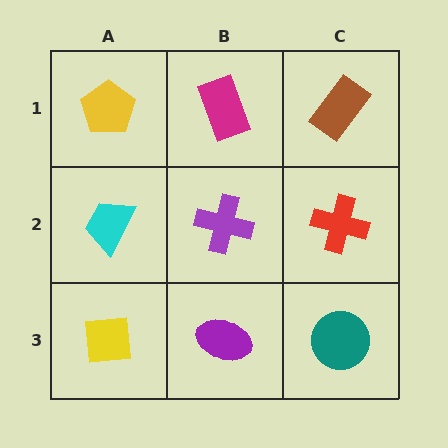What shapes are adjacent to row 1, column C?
A red cross (row 2, column C), a magenta rectangle (row 1, column B).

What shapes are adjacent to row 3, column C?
A red cross (row 2, column C), a purple ellipse (row 3, column B).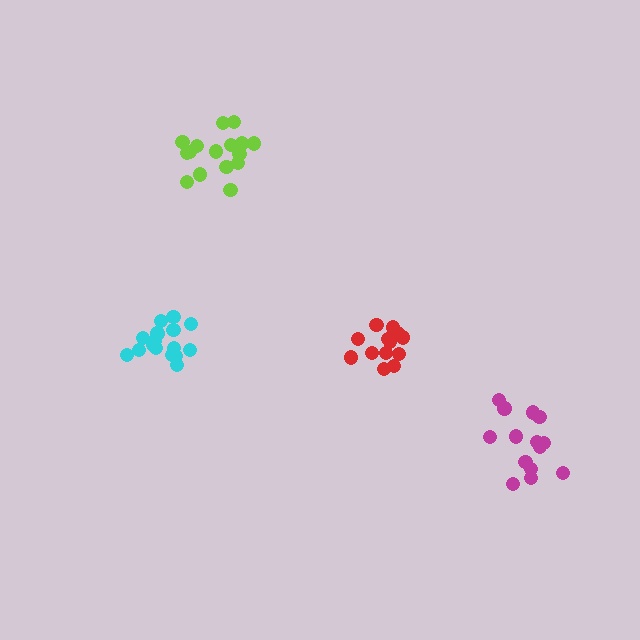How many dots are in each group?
Group 1: 16 dots, Group 2: 14 dots, Group 3: 17 dots, Group 4: 14 dots (61 total).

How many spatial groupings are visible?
There are 4 spatial groupings.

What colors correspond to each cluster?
The clusters are colored: cyan, magenta, lime, red.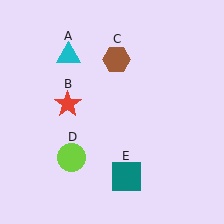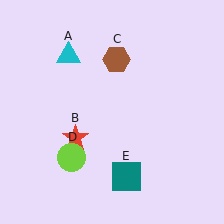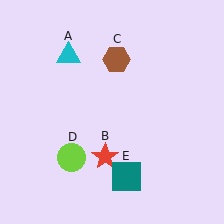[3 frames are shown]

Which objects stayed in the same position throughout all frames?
Cyan triangle (object A) and brown hexagon (object C) and lime circle (object D) and teal square (object E) remained stationary.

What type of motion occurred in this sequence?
The red star (object B) rotated counterclockwise around the center of the scene.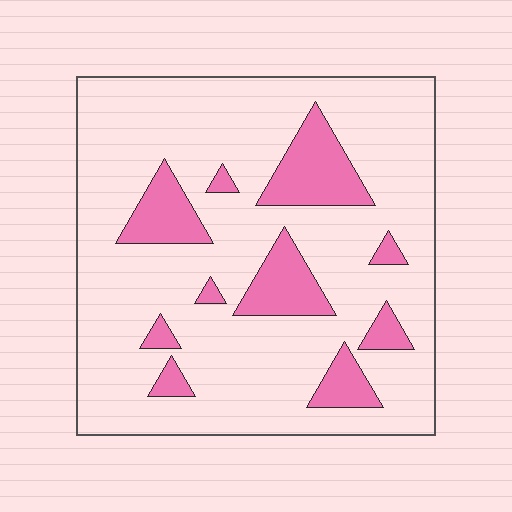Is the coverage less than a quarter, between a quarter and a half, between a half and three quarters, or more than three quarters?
Less than a quarter.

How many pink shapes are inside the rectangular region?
10.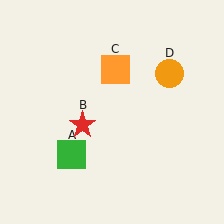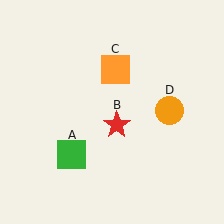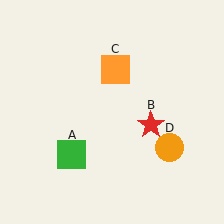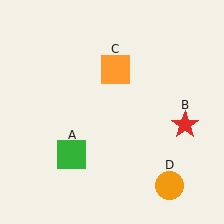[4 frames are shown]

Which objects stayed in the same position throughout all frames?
Green square (object A) and orange square (object C) remained stationary.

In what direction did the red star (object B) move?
The red star (object B) moved right.